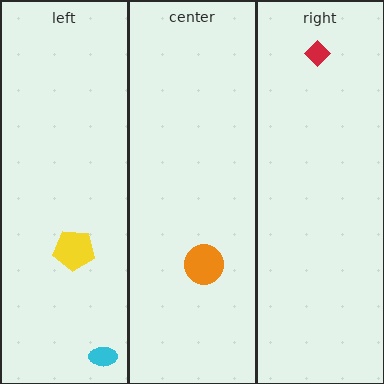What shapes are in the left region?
The cyan ellipse, the yellow pentagon.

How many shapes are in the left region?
2.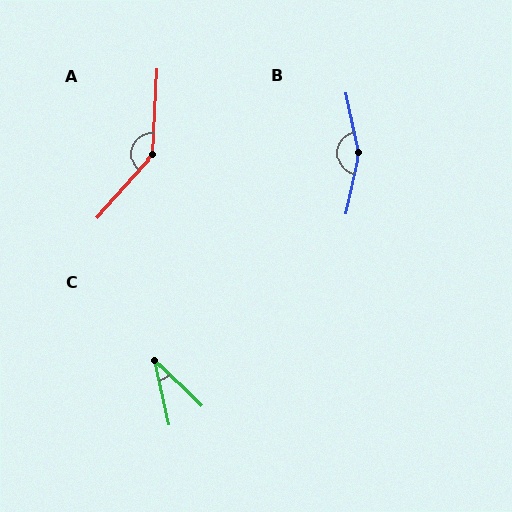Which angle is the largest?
B, at approximately 156 degrees.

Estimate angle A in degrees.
Approximately 141 degrees.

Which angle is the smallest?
C, at approximately 33 degrees.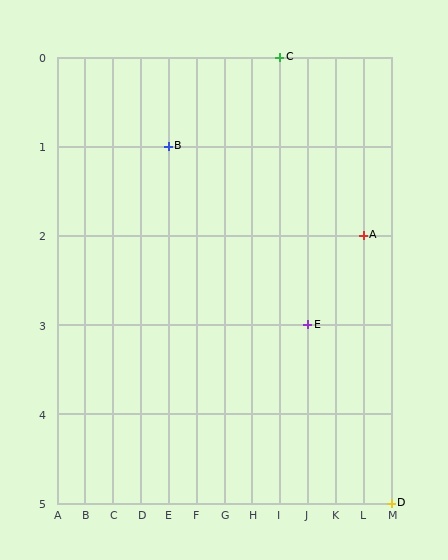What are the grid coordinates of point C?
Point C is at grid coordinates (I, 0).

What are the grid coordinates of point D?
Point D is at grid coordinates (M, 5).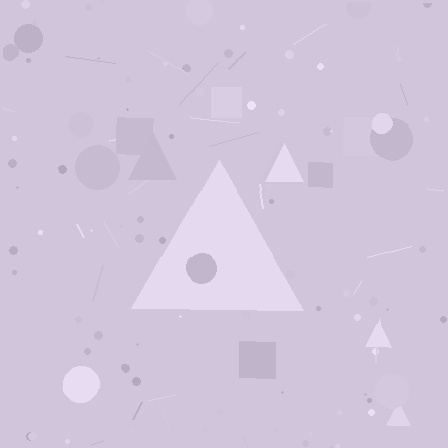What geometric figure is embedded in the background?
A triangle is embedded in the background.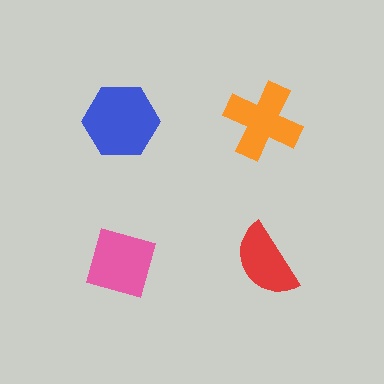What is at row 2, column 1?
A pink diamond.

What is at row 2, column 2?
A red semicircle.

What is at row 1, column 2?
An orange cross.